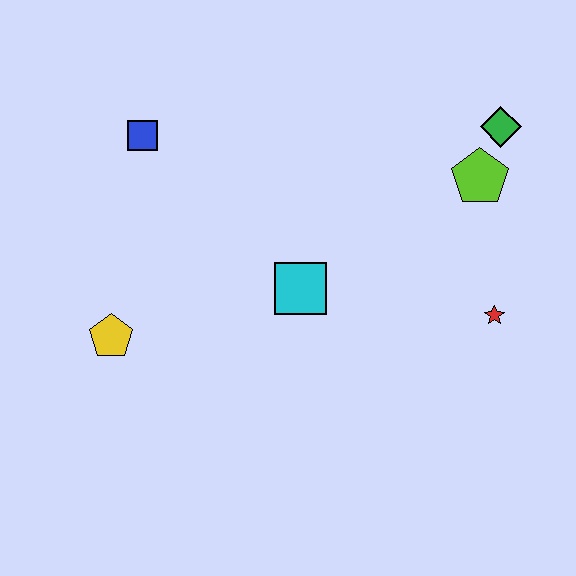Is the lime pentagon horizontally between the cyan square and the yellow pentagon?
No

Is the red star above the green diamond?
No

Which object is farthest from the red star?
The blue square is farthest from the red star.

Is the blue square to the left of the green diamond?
Yes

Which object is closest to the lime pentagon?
The green diamond is closest to the lime pentagon.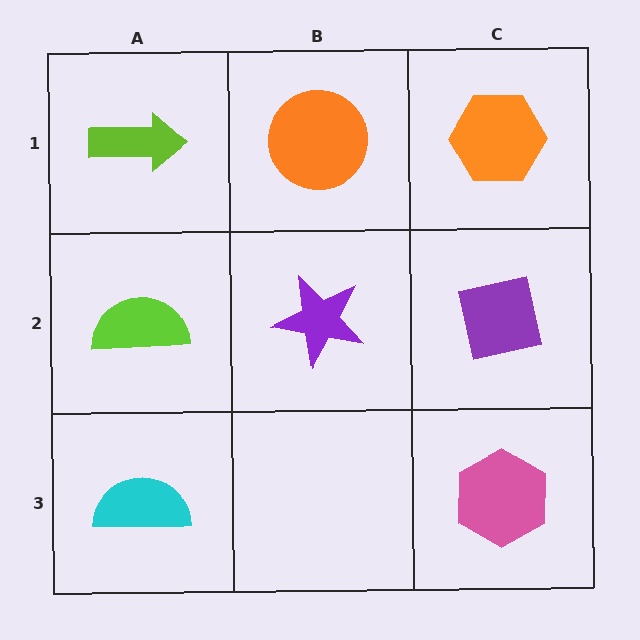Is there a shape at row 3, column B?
No, that cell is empty.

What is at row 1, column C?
An orange hexagon.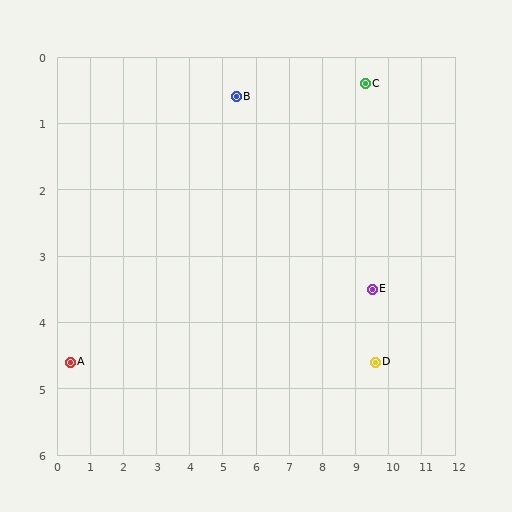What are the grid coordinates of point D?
Point D is at approximately (9.6, 4.6).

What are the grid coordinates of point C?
Point C is at approximately (9.3, 0.4).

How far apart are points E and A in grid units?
Points E and A are about 9.2 grid units apart.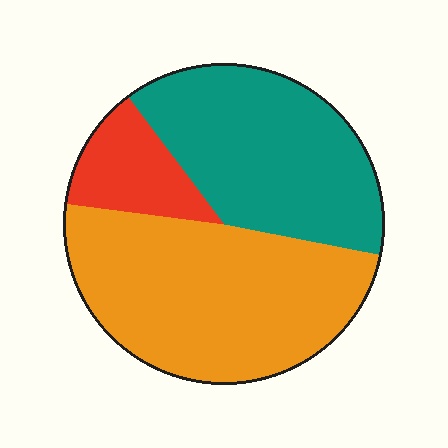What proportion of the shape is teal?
Teal takes up about three eighths (3/8) of the shape.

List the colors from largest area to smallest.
From largest to smallest: orange, teal, red.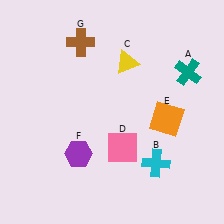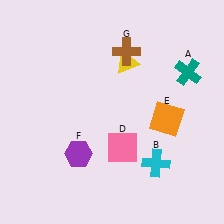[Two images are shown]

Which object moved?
The brown cross (G) moved right.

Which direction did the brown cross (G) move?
The brown cross (G) moved right.